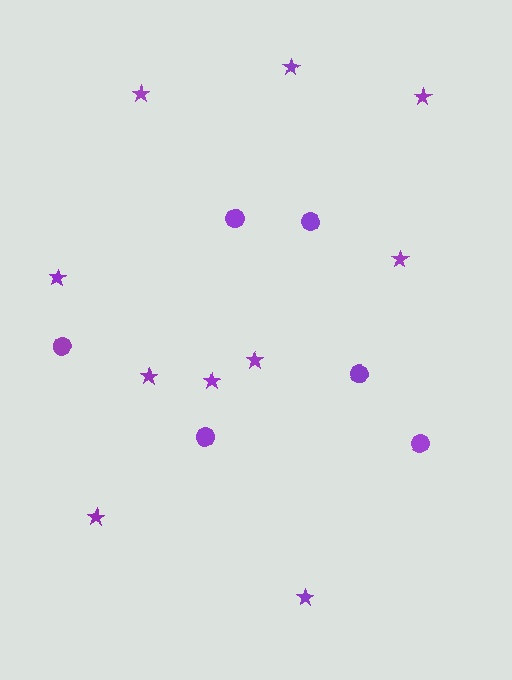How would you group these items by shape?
There are 2 groups: one group of circles (6) and one group of stars (10).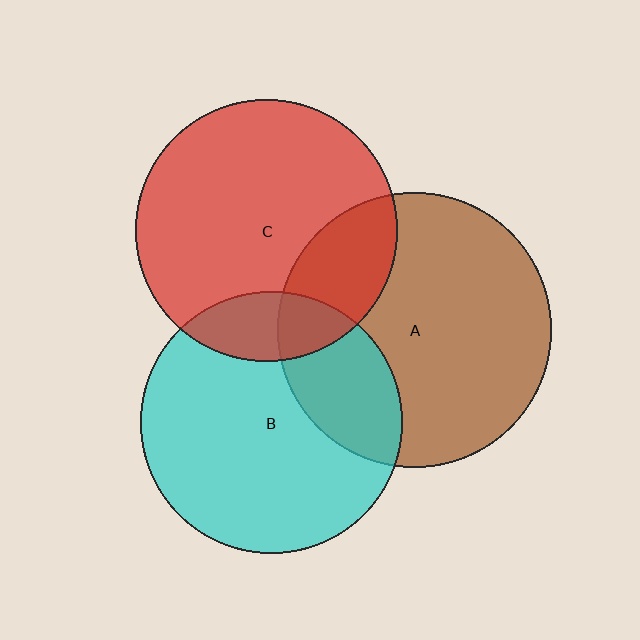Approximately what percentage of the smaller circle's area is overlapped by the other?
Approximately 15%.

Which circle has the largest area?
Circle A (brown).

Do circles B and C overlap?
Yes.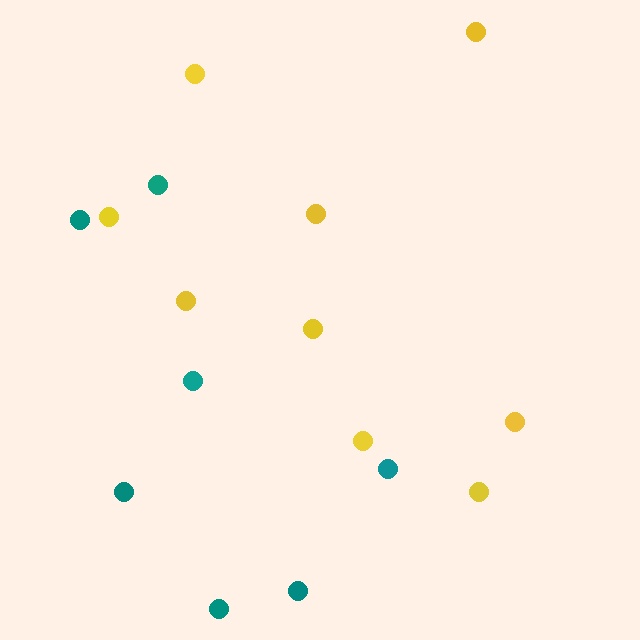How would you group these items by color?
There are 2 groups: one group of teal circles (7) and one group of yellow circles (9).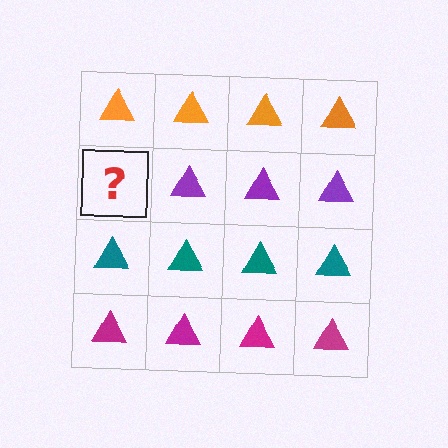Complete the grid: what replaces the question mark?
The question mark should be replaced with a purple triangle.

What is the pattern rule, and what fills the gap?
The rule is that each row has a consistent color. The gap should be filled with a purple triangle.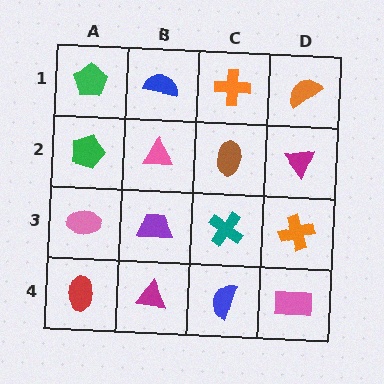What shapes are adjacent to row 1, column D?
A magenta triangle (row 2, column D), an orange cross (row 1, column C).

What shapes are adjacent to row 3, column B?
A pink triangle (row 2, column B), a magenta triangle (row 4, column B), a pink ellipse (row 3, column A), a teal cross (row 3, column C).